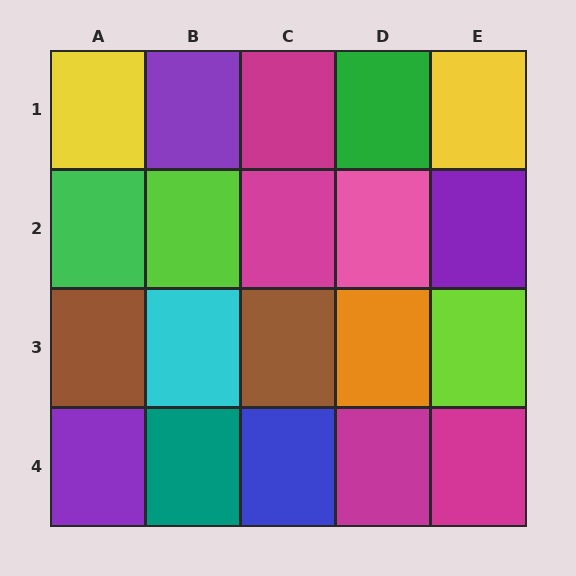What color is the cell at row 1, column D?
Green.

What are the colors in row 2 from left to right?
Green, lime, magenta, pink, purple.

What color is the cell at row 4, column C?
Blue.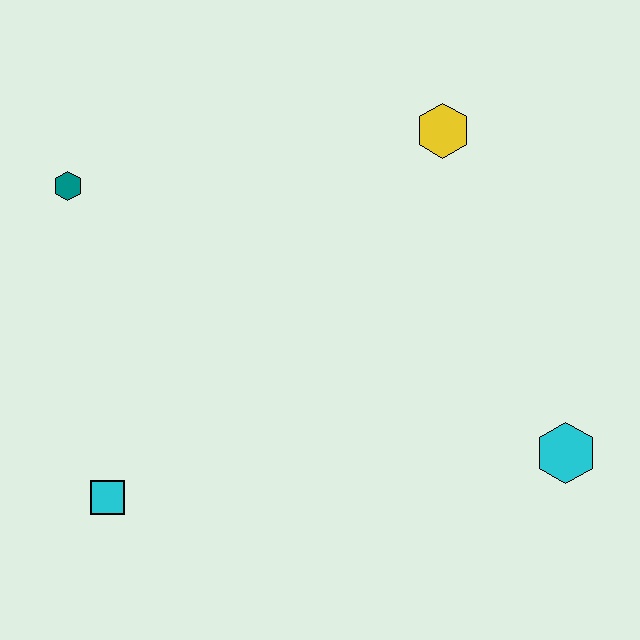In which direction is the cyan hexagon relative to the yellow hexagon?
The cyan hexagon is below the yellow hexagon.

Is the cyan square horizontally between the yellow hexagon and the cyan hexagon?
No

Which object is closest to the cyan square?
The teal hexagon is closest to the cyan square.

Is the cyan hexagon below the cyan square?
No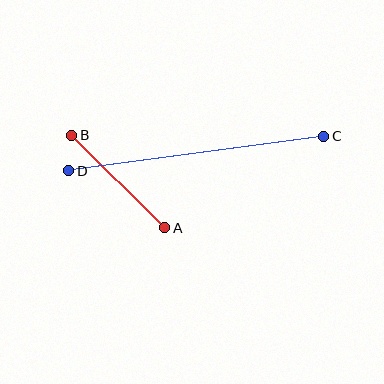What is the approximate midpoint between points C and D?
The midpoint is at approximately (196, 154) pixels.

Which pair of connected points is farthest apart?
Points C and D are farthest apart.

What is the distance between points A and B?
The distance is approximately 131 pixels.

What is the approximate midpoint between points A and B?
The midpoint is at approximately (118, 181) pixels.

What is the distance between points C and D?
The distance is approximately 257 pixels.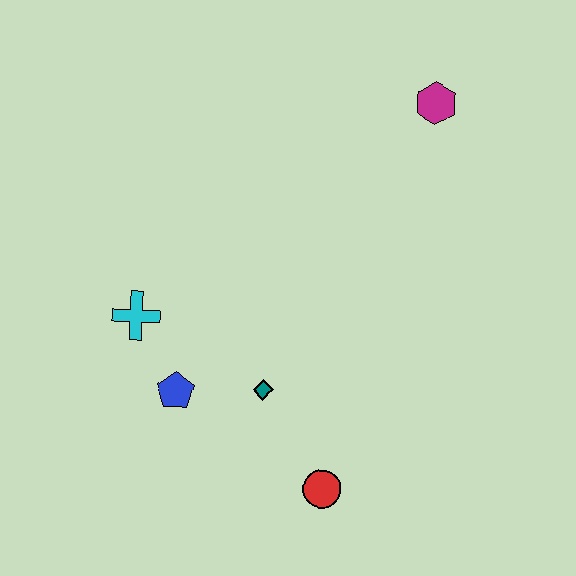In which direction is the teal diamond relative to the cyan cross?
The teal diamond is to the right of the cyan cross.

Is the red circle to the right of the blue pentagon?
Yes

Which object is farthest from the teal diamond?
The magenta hexagon is farthest from the teal diamond.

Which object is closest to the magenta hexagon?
The teal diamond is closest to the magenta hexagon.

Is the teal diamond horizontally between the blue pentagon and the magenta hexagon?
Yes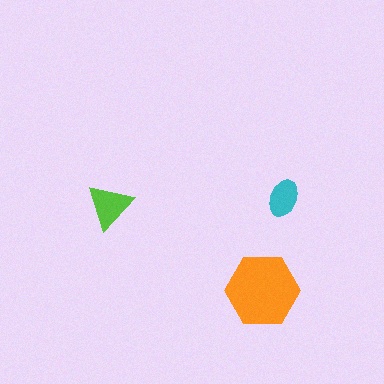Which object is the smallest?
The cyan ellipse.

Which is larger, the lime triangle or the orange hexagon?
The orange hexagon.